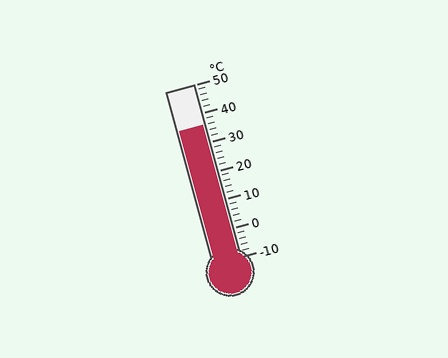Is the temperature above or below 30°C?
The temperature is above 30°C.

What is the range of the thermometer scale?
The thermometer scale ranges from -10°C to 50°C.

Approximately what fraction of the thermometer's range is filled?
The thermometer is filled to approximately 75% of its range.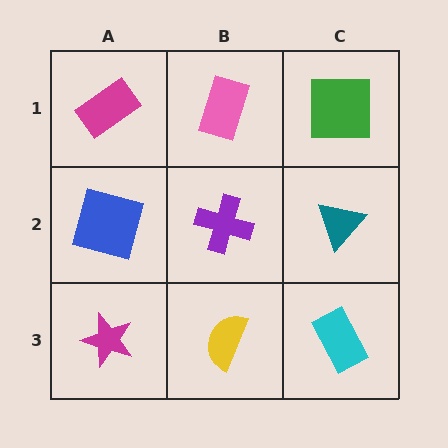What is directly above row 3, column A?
A blue square.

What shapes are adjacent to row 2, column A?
A magenta rectangle (row 1, column A), a magenta star (row 3, column A), a purple cross (row 2, column B).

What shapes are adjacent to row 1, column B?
A purple cross (row 2, column B), a magenta rectangle (row 1, column A), a green square (row 1, column C).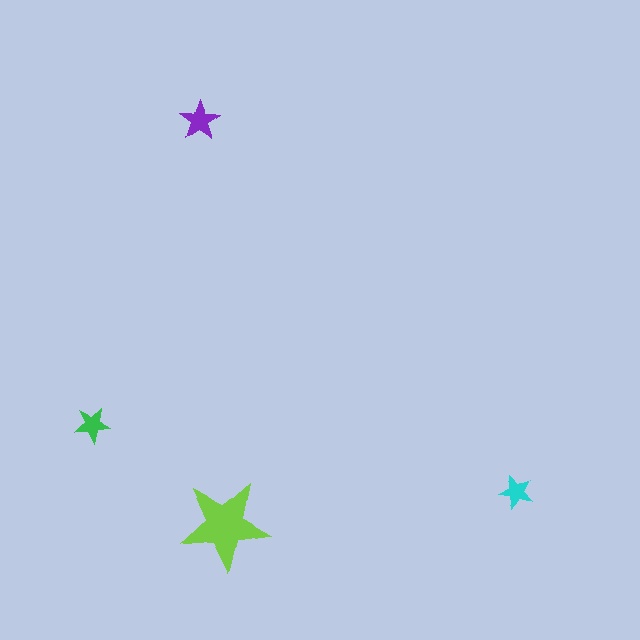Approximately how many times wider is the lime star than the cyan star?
About 2.5 times wider.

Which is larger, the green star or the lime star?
The lime one.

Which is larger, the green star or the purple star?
The purple one.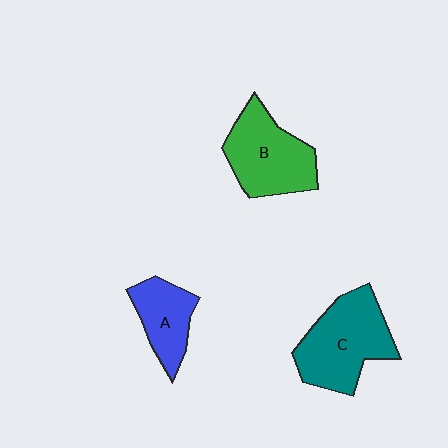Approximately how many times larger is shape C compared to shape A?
Approximately 1.7 times.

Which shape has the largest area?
Shape C (teal).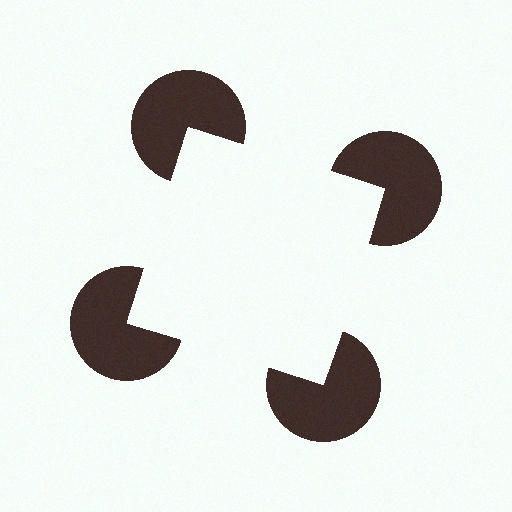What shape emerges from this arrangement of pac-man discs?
An illusory square — its edges are inferred from the aligned wedge cuts in the pac-man discs, not physically drawn.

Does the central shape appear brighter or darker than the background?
It typically appears slightly brighter than the background, even though no actual brightness change is drawn.